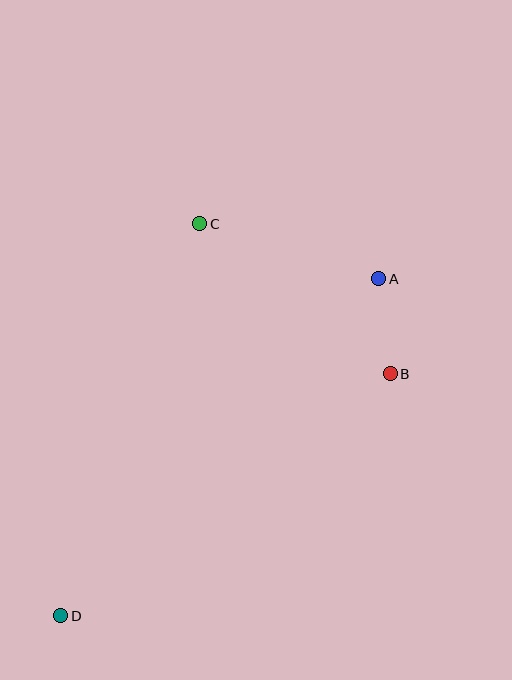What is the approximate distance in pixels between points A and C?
The distance between A and C is approximately 188 pixels.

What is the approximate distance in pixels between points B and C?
The distance between B and C is approximately 242 pixels.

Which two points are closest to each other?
Points A and B are closest to each other.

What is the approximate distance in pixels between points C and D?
The distance between C and D is approximately 416 pixels.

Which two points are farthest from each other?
Points A and D are farthest from each other.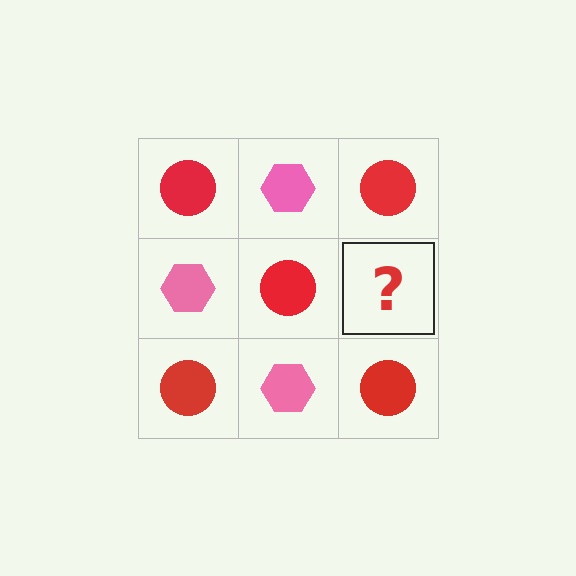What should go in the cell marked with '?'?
The missing cell should contain a pink hexagon.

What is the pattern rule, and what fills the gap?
The rule is that it alternates red circle and pink hexagon in a checkerboard pattern. The gap should be filled with a pink hexagon.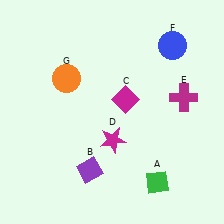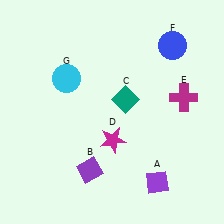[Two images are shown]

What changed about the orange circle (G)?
In Image 1, G is orange. In Image 2, it changed to cyan.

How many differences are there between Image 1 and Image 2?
There are 3 differences between the two images.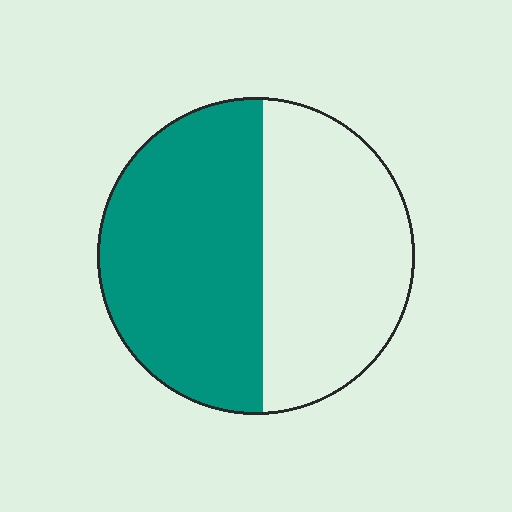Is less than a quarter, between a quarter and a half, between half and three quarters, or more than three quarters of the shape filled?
Between half and three quarters.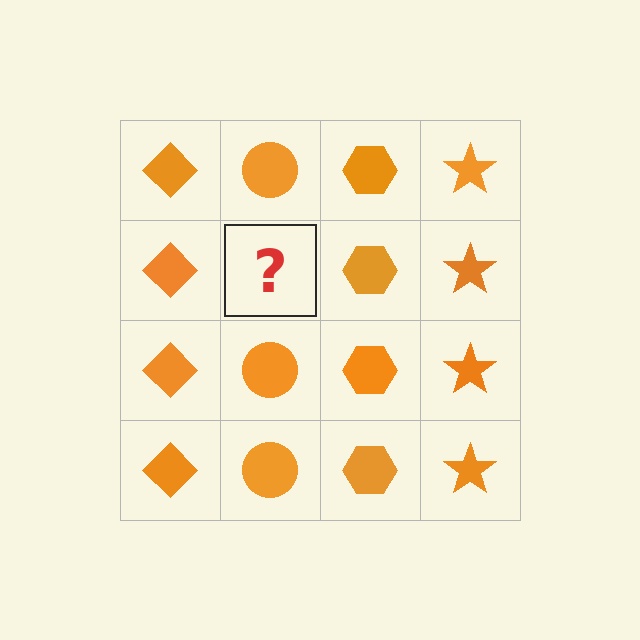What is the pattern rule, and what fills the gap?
The rule is that each column has a consistent shape. The gap should be filled with an orange circle.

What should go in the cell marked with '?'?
The missing cell should contain an orange circle.